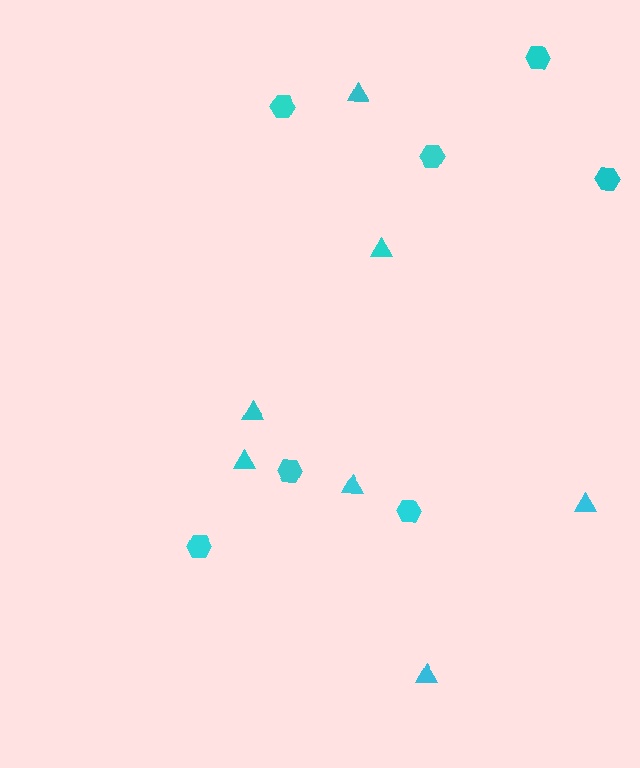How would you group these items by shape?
There are 2 groups: one group of hexagons (7) and one group of triangles (7).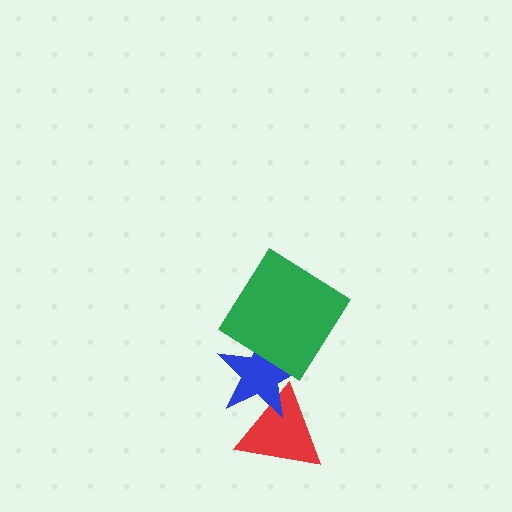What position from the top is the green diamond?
The green diamond is 1st from the top.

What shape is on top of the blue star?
The green diamond is on top of the blue star.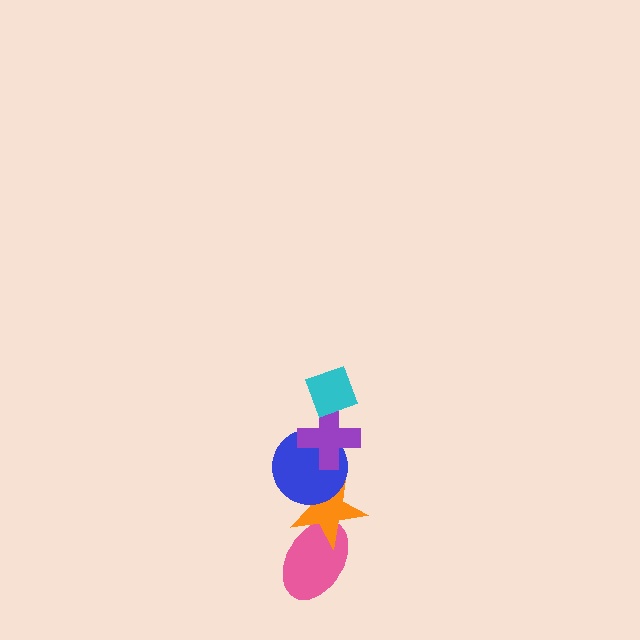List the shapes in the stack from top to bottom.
From top to bottom: the cyan diamond, the purple cross, the blue circle, the orange star, the pink ellipse.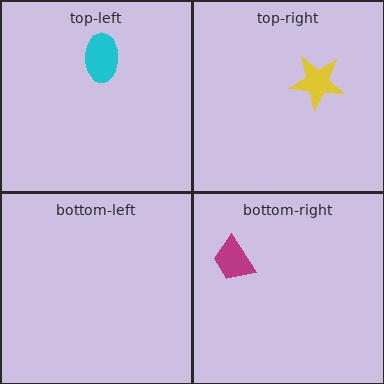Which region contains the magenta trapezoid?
The bottom-right region.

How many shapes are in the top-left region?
1.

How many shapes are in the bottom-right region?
1.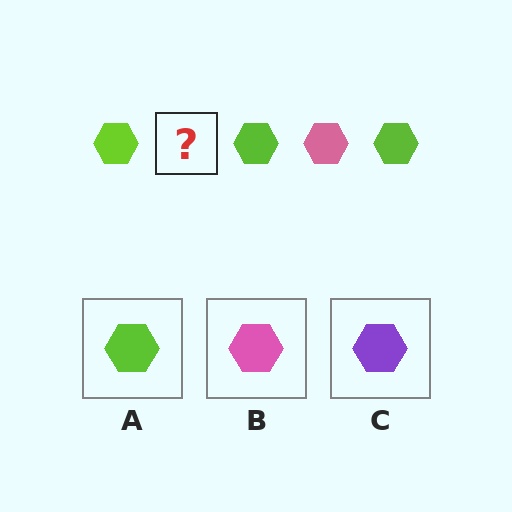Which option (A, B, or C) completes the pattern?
B.